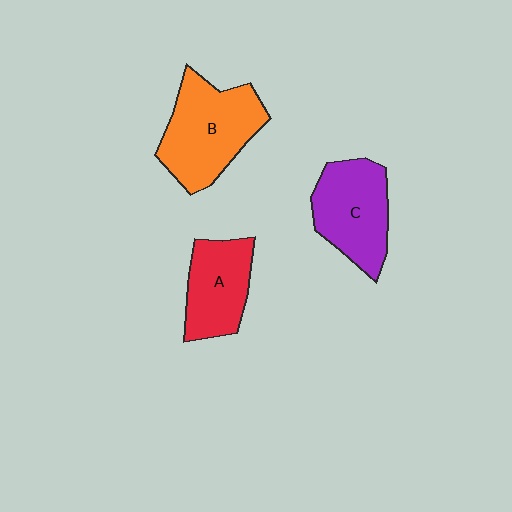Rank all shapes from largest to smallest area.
From largest to smallest: B (orange), C (purple), A (red).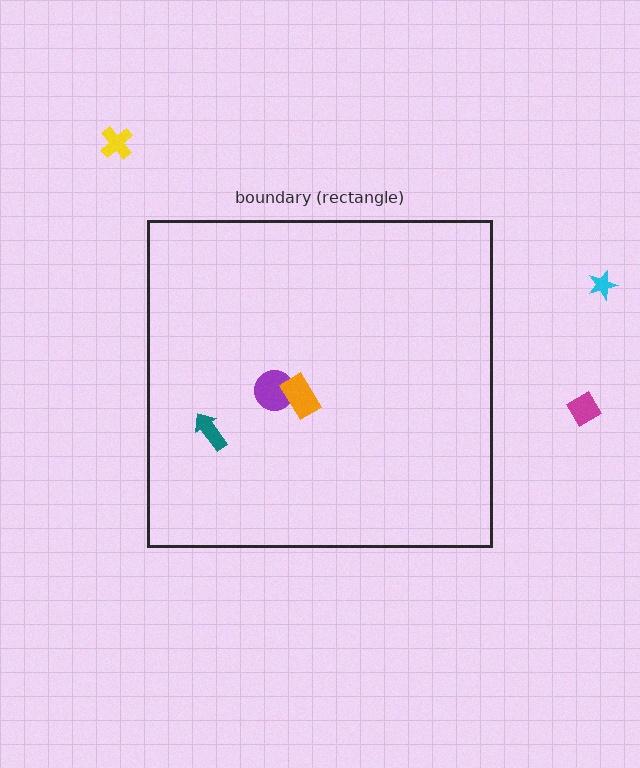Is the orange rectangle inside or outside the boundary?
Inside.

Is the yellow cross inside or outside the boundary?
Outside.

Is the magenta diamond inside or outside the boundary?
Outside.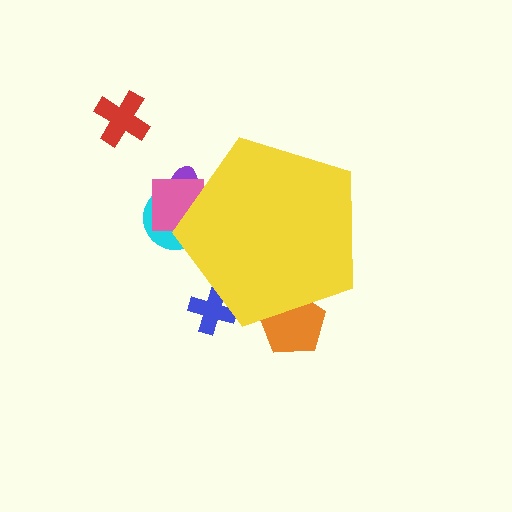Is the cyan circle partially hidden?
Yes, the cyan circle is partially hidden behind the yellow pentagon.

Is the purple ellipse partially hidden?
Yes, the purple ellipse is partially hidden behind the yellow pentagon.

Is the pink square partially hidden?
Yes, the pink square is partially hidden behind the yellow pentagon.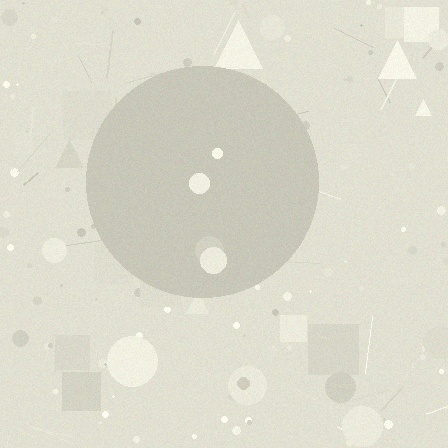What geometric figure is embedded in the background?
A circle is embedded in the background.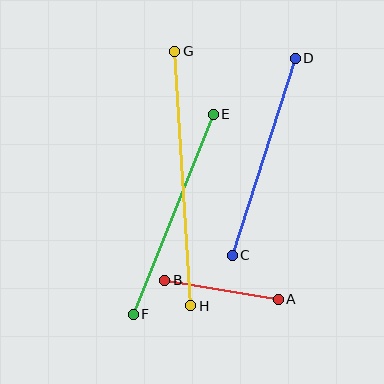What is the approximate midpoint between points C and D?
The midpoint is at approximately (264, 157) pixels.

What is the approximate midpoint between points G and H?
The midpoint is at approximately (183, 179) pixels.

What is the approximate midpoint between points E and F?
The midpoint is at approximately (173, 214) pixels.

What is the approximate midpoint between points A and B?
The midpoint is at approximately (221, 290) pixels.